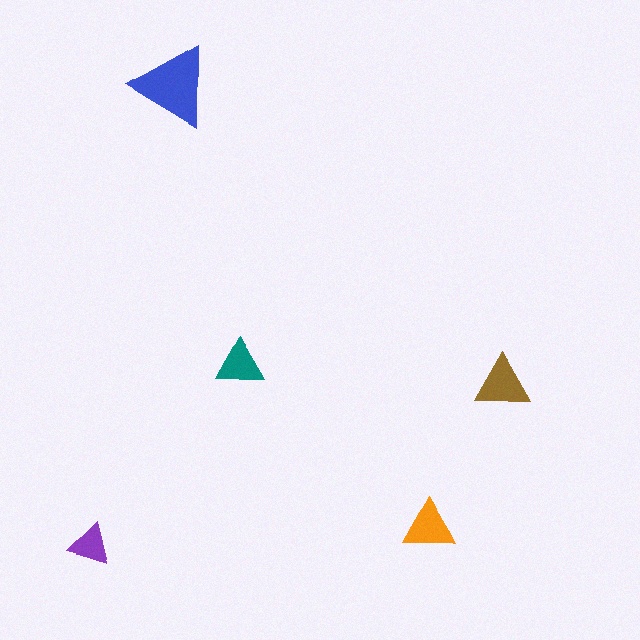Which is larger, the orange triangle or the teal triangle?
The orange one.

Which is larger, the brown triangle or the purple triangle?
The brown one.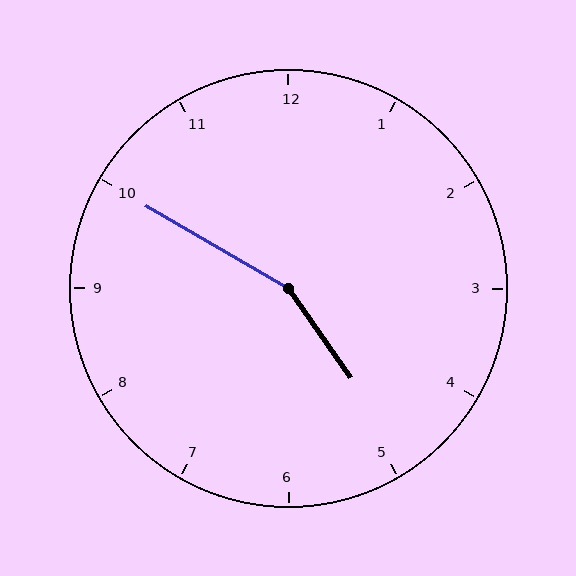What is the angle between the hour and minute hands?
Approximately 155 degrees.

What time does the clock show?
4:50.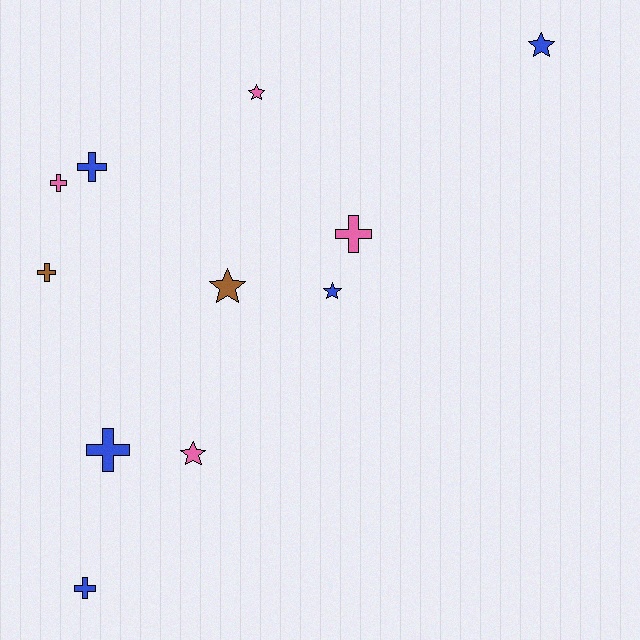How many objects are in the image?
There are 11 objects.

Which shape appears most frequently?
Cross, with 6 objects.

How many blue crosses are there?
There are 3 blue crosses.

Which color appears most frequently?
Blue, with 5 objects.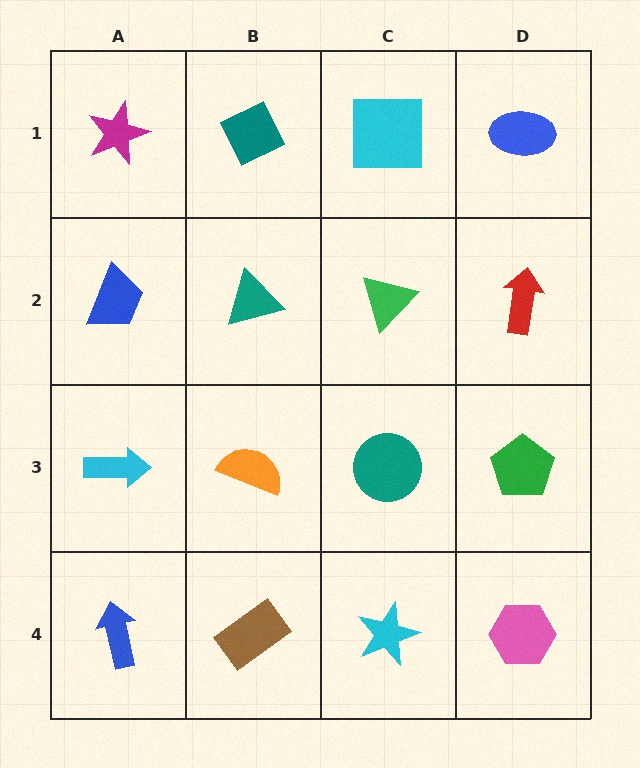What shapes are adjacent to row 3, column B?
A teal triangle (row 2, column B), a brown rectangle (row 4, column B), a cyan arrow (row 3, column A), a teal circle (row 3, column C).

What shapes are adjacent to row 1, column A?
A blue trapezoid (row 2, column A), a teal diamond (row 1, column B).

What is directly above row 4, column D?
A green pentagon.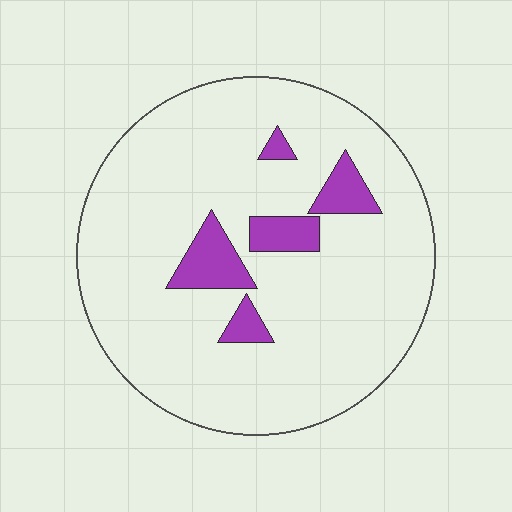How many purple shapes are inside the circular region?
5.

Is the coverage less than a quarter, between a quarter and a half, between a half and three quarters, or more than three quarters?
Less than a quarter.